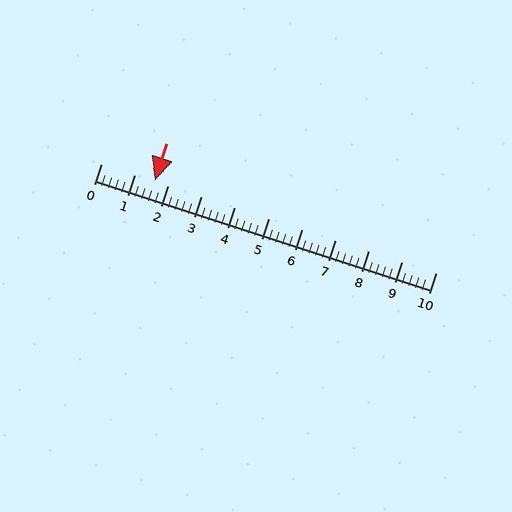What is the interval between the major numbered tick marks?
The major tick marks are spaced 1 units apart.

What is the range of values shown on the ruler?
The ruler shows values from 0 to 10.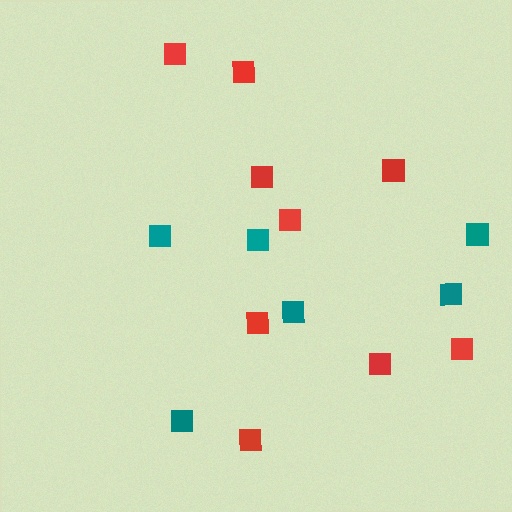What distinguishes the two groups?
There are 2 groups: one group of red squares (9) and one group of teal squares (6).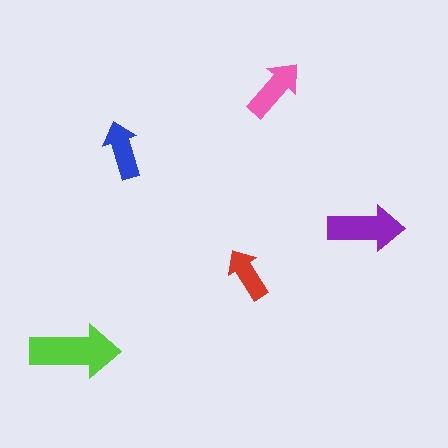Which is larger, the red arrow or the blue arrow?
The blue one.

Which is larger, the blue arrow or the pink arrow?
The pink one.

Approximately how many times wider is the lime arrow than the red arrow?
About 1.5 times wider.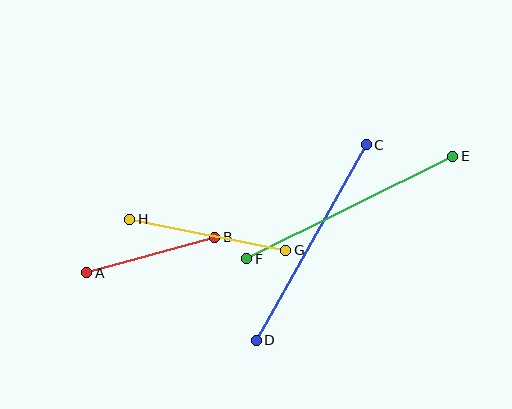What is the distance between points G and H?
The distance is approximately 159 pixels.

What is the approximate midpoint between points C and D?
The midpoint is at approximately (311, 243) pixels.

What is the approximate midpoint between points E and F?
The midpoint is at approximately (350, 207) pixels.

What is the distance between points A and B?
The distance is approximately 133 pixels.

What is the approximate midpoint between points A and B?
The midpoint is at approximately (151, 255) pixels.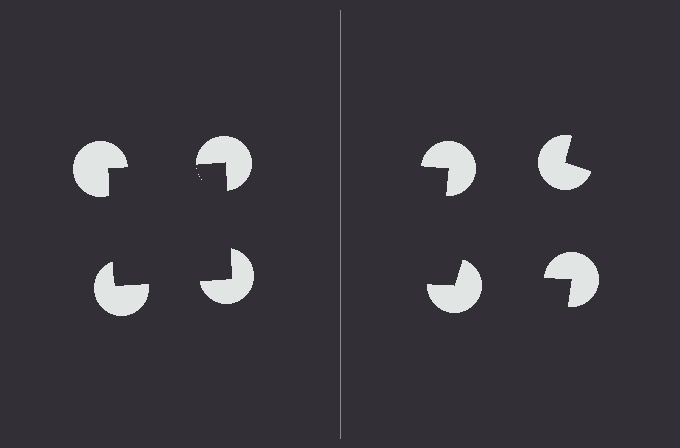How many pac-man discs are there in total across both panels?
8 — 4 on each side.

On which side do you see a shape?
An illusory square appears on the left side. On the right side the wedge cuts are rotated, so no coherent shape forms.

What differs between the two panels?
The pac-man discs are positioned identically on both sides; only the wedge orientations differ. On the left they align to a square; on the right they are misaligned.